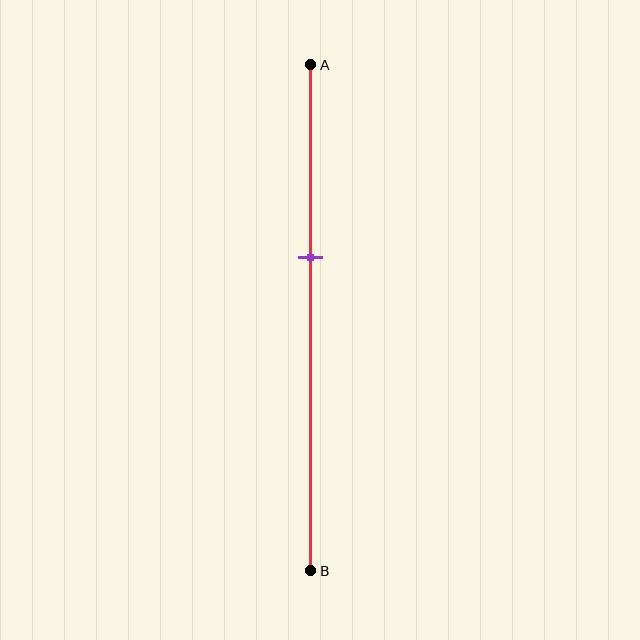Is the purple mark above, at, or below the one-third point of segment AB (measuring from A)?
The purple mark is below the one-third point of segment AB.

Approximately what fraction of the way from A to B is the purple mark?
The purple mark is approximately 40% of the way from A to B.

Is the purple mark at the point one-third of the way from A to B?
No, the mark is at about 40% from A, not at the 33% one-third point.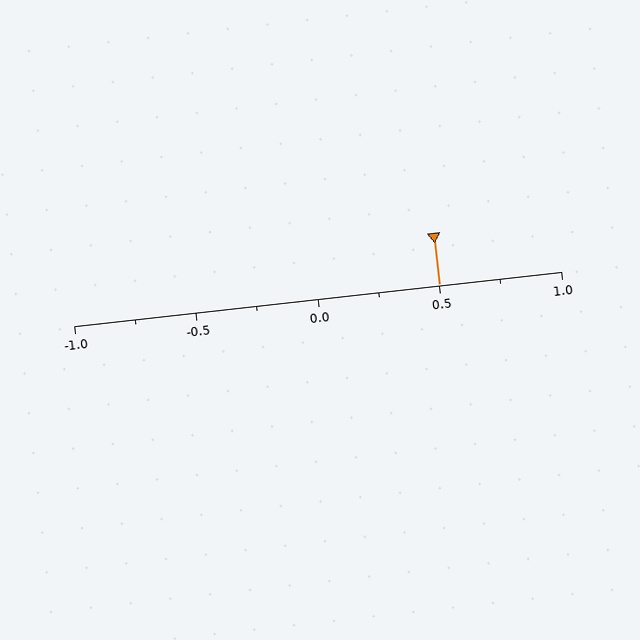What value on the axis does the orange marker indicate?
The marker indicates approximately 0.5.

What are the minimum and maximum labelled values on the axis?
The axis runs from -1.0 to 1.0.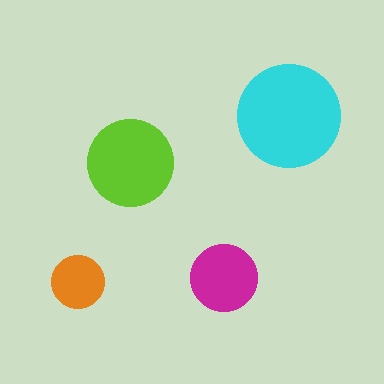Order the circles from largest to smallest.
the cyan one, the lime one, the magenta one, the orange one.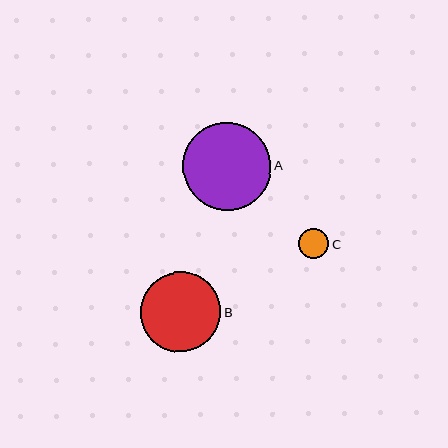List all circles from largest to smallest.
From largest to smallest: A, B, C.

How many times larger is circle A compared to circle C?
Circle A is approximately 2.9 times the size of circle C.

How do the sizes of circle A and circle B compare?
Circle A and circle B are approximately the same size.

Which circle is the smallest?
Circle C is the smallest with a size of approximately 30 pixels.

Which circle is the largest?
Circle A is the largest with a size of approximately 88 pixels.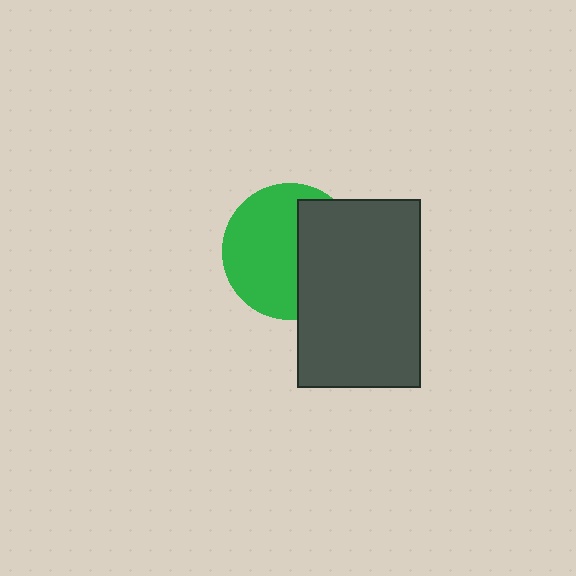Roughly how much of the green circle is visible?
About half of it is visible (roughly 60%).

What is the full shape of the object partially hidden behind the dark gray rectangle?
The partially hidden object is a green circle.